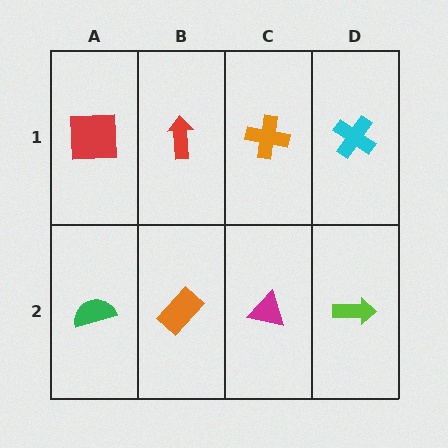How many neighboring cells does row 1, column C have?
3.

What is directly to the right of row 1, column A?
A red arrow.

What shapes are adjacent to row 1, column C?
A magenta triangle (row 2, column C), a red arrow (row 1, column B), a cyan cross (row 1, column D).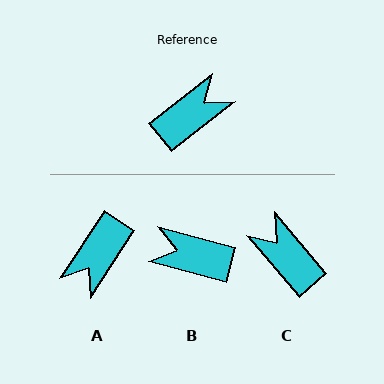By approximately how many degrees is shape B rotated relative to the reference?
Approximately 126 degrees counter-clockwise.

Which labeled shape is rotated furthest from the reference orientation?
A, about 161 degrees away.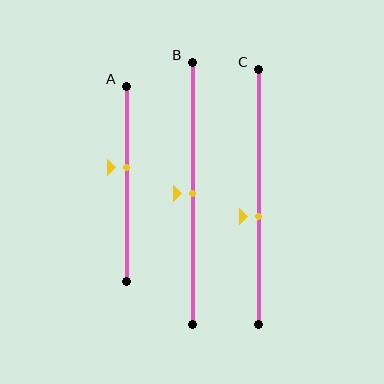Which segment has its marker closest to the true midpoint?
Segment B has its marker closest to the true midpoint.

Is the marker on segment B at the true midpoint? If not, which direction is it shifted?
Yes, the marker on segment B is at the true midpoint.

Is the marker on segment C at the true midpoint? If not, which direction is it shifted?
No, the marker on segment C is shifted downward by about 8% of the segment length.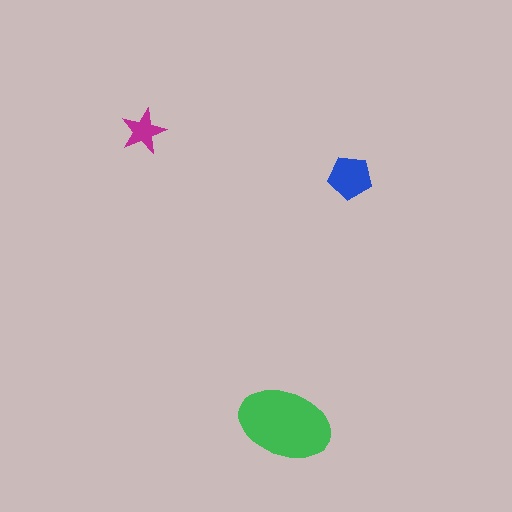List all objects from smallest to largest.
The magenta star, the blue pentagon, the green ellipse.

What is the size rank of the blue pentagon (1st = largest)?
2nd.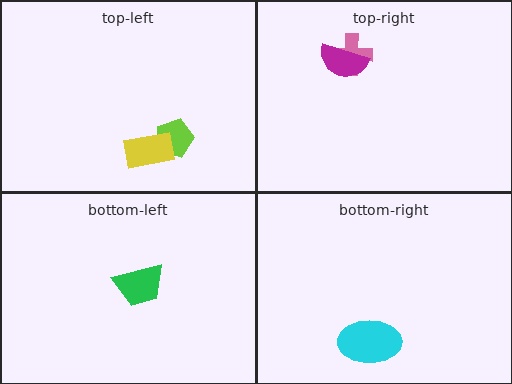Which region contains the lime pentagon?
The top-left region.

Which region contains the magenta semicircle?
The top-right region.